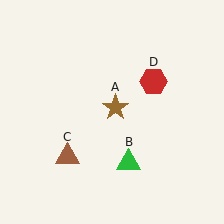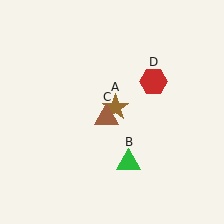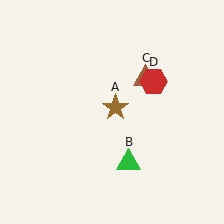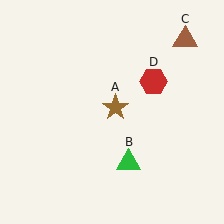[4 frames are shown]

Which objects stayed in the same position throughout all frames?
Brown star (object A) and green triangle (object B) and red hexagon (object D) remained stationary.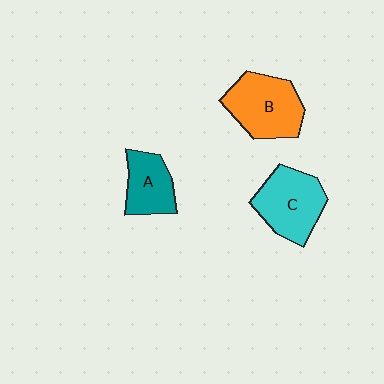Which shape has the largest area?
Shape B (orange).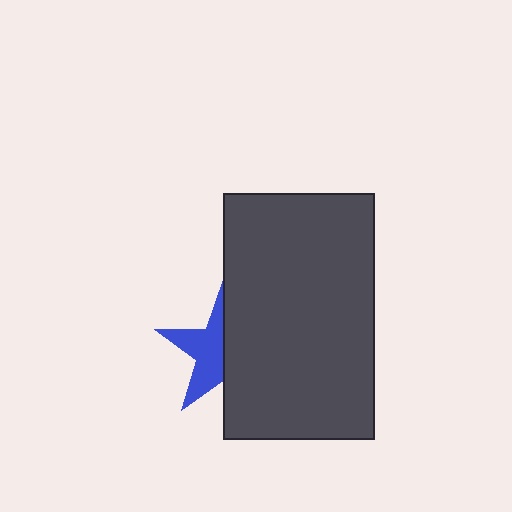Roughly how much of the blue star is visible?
About half of it is visible (roughly 50%).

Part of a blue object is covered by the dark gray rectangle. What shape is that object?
It is a star.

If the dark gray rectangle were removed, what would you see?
You would see the complete blue star.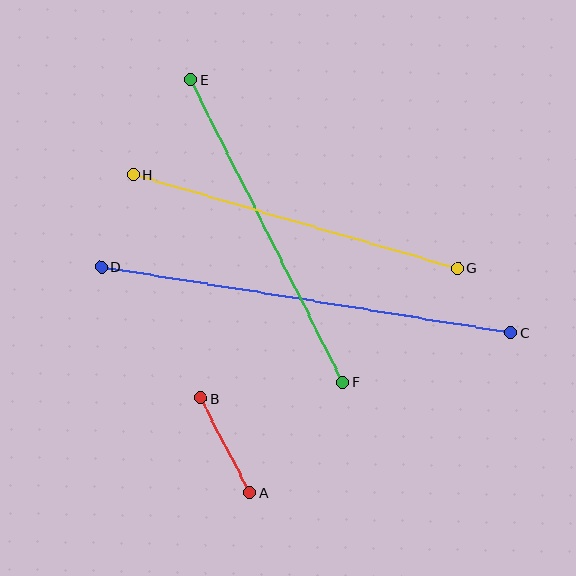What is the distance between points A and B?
The distance is approximately 107 pixels.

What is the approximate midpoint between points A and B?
The midpoint is at approximately (225, 445) pixels.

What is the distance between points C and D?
The distance is approximately 414 pixels.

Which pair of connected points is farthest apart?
Points C and D are farthest apart.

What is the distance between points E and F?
The distance is approximately 339 pixels.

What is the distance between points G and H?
The distance is approximately 338 pixels.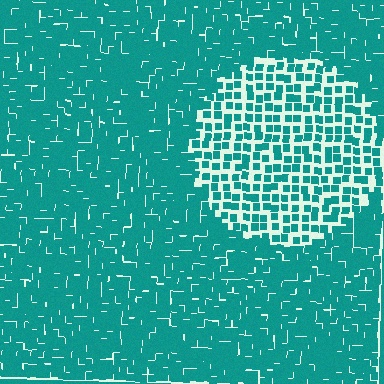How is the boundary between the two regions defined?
The boundary is defined by a change in element density (approximately 2.1x ratio). All elements are the same color, size, and shape.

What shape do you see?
I see a circle.